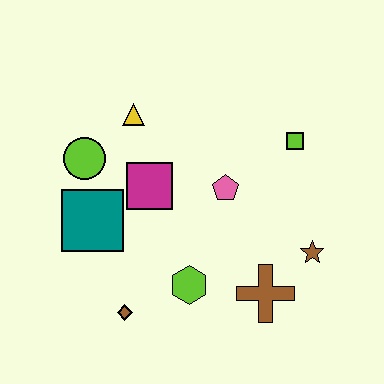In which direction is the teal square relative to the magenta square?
The teal square is to the left of the magenta square.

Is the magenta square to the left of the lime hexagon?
Yes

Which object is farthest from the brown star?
The lime circle is farthest from the brown star.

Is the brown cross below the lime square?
Yes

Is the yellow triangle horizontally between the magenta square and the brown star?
No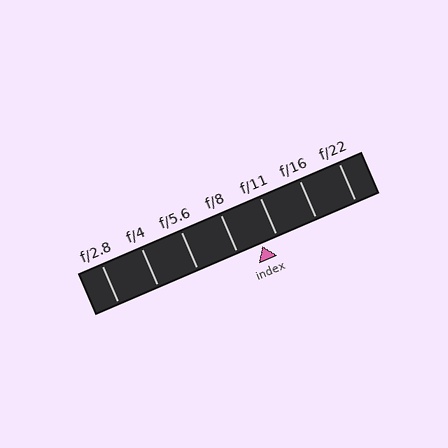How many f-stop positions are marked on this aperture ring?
There are 7 f-stop positions marked.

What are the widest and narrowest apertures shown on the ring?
The widest aperture shown is f/2.8 and the narrowest is f/22.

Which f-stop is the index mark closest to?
The index mark is closest to f/11.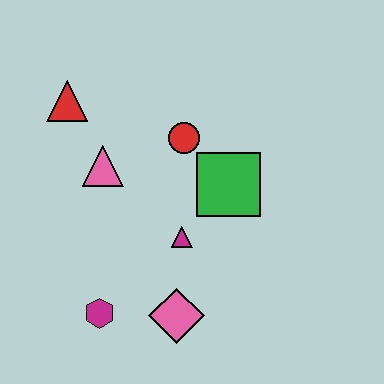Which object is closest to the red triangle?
The pink triangle is closest to the red triangle.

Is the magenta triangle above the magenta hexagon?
Yes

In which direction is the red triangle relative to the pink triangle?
The red triangle is above the pink triangle.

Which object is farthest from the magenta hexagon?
The red triangle is farthest from the magenta hexagon.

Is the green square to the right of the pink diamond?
Yes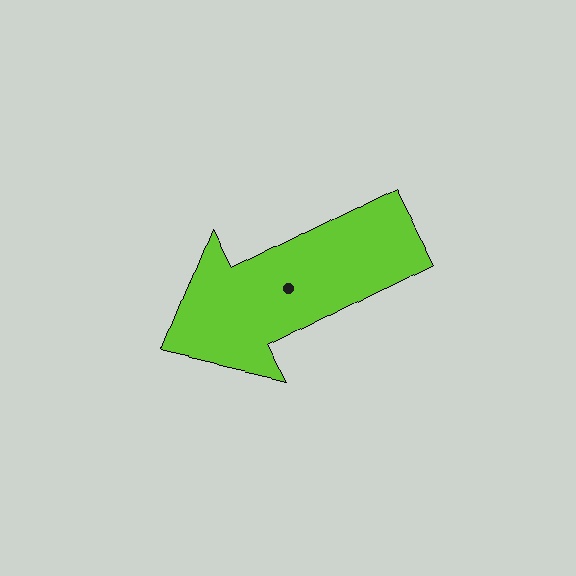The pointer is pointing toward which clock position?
Roughly 8 o'clock.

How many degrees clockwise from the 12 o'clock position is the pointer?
Approximately 243 degrees.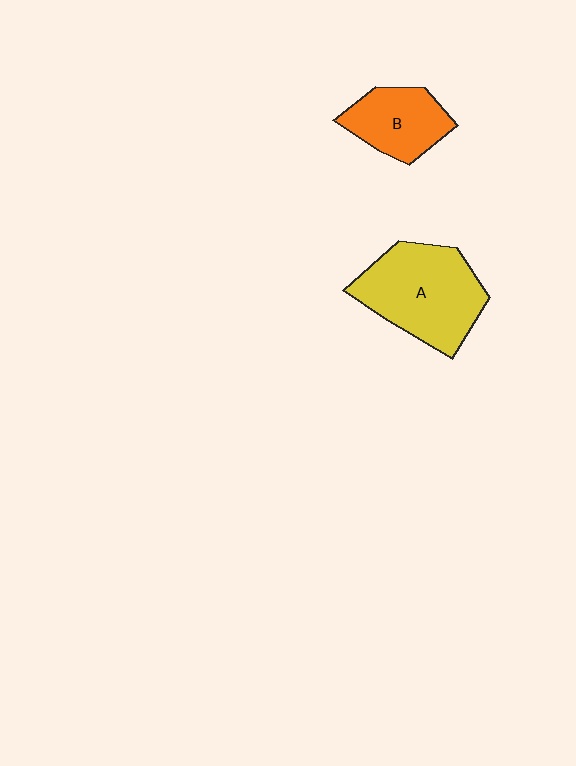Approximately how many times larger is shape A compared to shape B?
Approximately 1.7 times.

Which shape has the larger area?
Shape A (yellow).